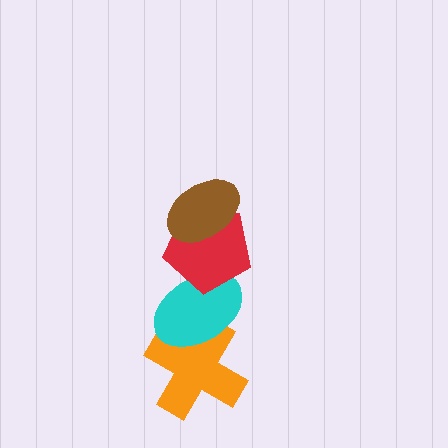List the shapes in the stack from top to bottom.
From top to bottom: the brown ellipse, the red pentagon, the cyan ellipse, the orange cross.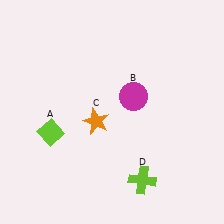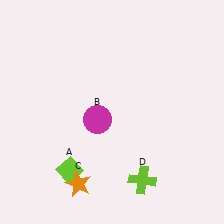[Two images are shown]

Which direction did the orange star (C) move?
The orange star (C) moved down.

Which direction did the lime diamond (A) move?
The lime diamond (A) moved down.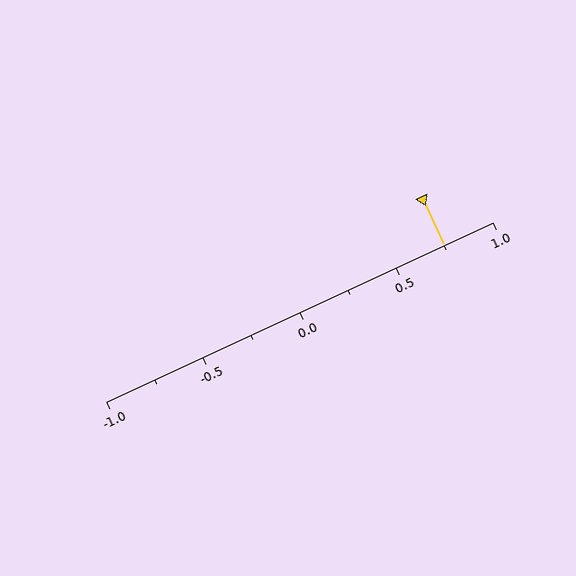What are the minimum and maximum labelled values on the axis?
The axis runs from -1.0 to 1.0.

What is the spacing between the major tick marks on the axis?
The major ticks are spaced 0.5 apart.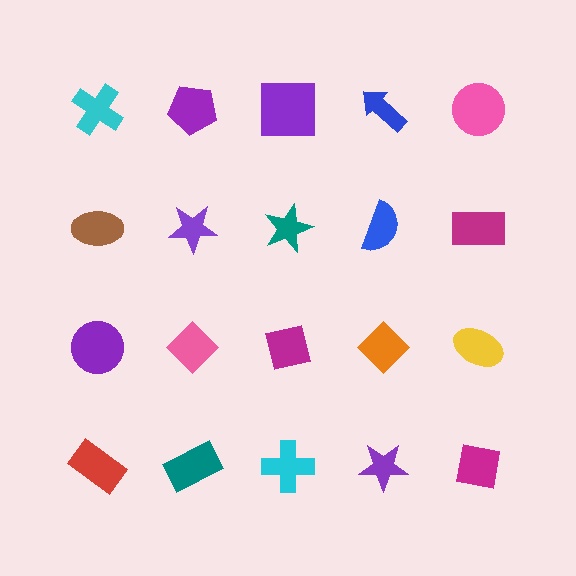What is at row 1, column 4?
A blue arrow.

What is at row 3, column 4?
An orange diamond.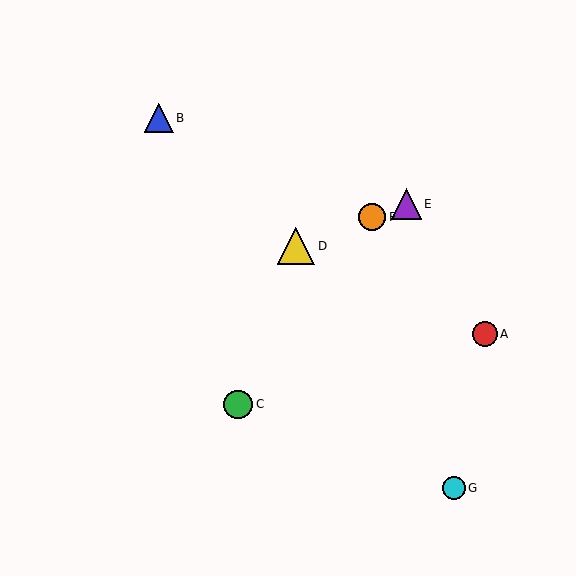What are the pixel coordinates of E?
Object E is at (406, 204).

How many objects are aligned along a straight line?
3 objects (D, E, F) are aligned along a straight line.